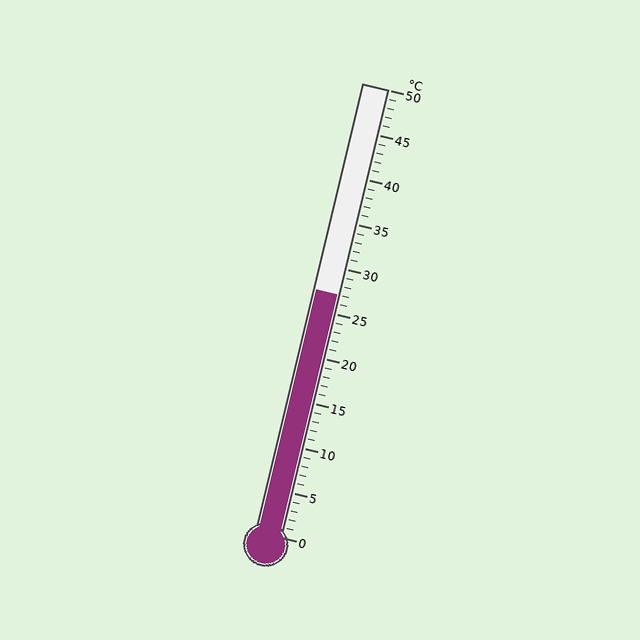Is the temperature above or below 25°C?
The temperature is above 25°C.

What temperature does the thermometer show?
The thermometer shows approximately 27°C.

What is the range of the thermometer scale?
The thermometer scale ranges from 0°C to 50°C.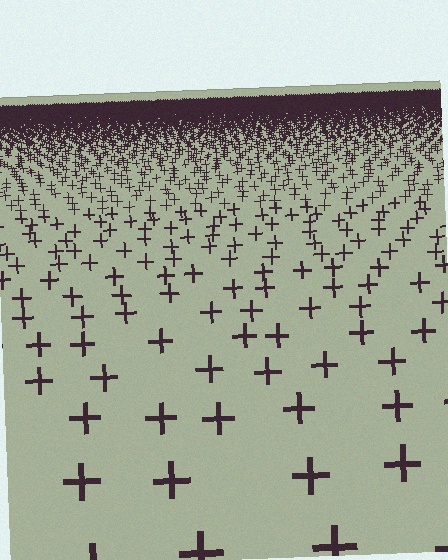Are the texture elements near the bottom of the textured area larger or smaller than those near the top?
Larger. Near the bottom, elements are closer to the viewer and appear at a bigger on-screen size.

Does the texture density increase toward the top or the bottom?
Density increases toward the top.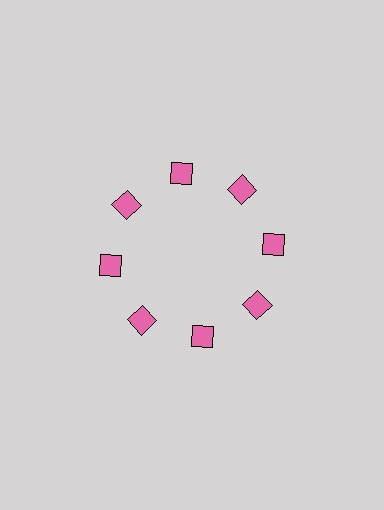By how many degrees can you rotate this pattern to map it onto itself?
The pattern maps onto itself every 45 degrees of rotation.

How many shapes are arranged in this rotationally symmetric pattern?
There are 8 shapes, arranged in 8 groups of 1.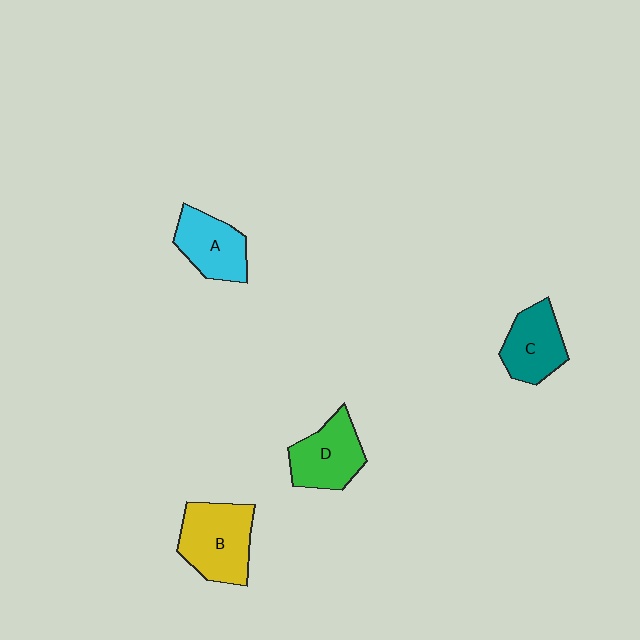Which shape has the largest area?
Shape B (yellow).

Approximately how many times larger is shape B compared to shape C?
Approximately 1.3 times.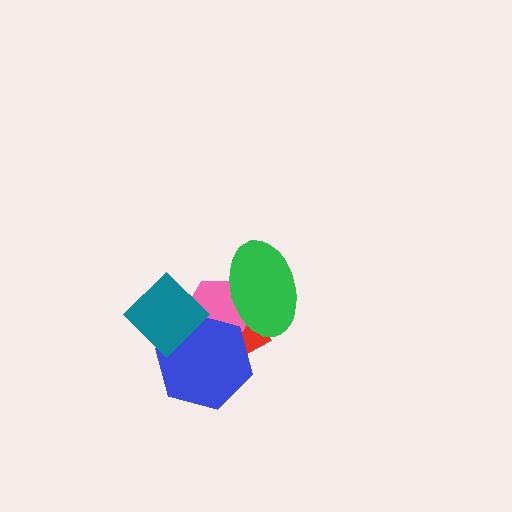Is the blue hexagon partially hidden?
Yes, it is partially covered by another shape.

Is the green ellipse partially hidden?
No, no other shape covers it.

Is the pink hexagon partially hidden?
Yes, it is partially covered by another shape.